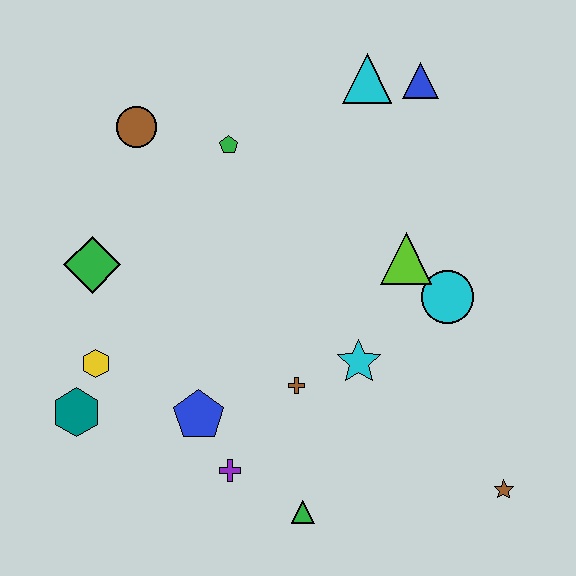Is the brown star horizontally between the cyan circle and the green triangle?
No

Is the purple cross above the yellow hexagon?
No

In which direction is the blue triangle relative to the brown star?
The blue triangle is above the brown star.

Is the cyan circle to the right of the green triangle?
Yes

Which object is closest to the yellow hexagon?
The teal hexagon is closest to the yellow hexagon.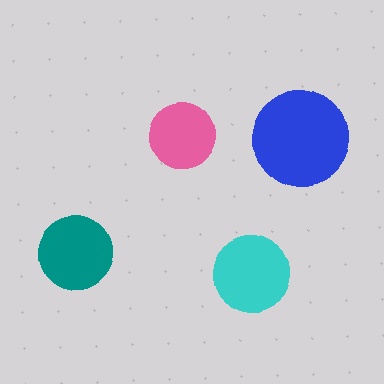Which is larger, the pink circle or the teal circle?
The teal one.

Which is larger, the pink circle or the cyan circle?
The cyan one.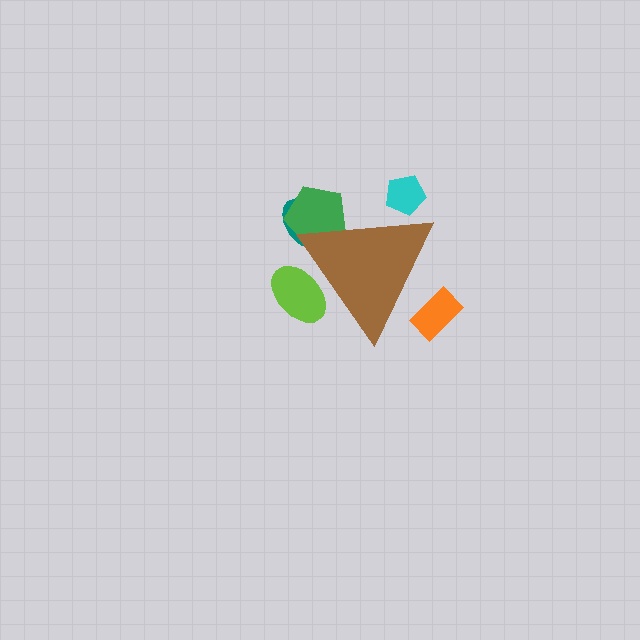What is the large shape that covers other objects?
A brown triangle.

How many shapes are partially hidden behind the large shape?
5 shapes are partially hidden.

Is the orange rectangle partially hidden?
Yes, the orange rectangle is partially hidden behind the brown triangle.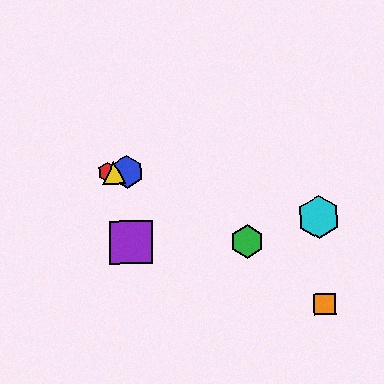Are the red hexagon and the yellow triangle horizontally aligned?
Yes, both are at y≈172.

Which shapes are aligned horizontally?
The red hexagon, the blue hexagon, the yellow triangle are aligned horizontally.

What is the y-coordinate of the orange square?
The orange square is at y≈304.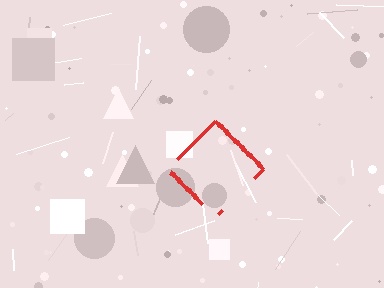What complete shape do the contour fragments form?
The contour fragments form a diamond.